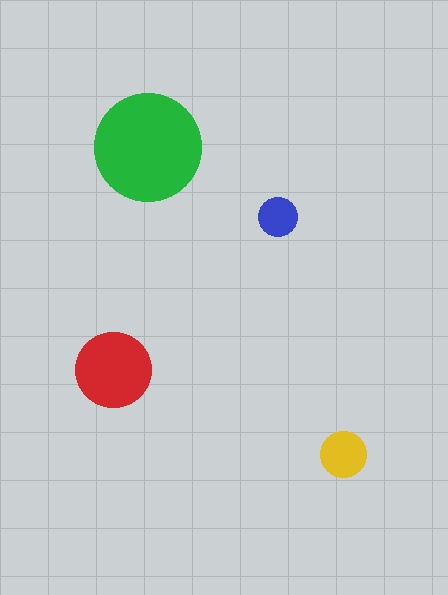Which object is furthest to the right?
The yellow circle is rightmost.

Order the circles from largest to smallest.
the green one, the red one, the yellow one, the blue one.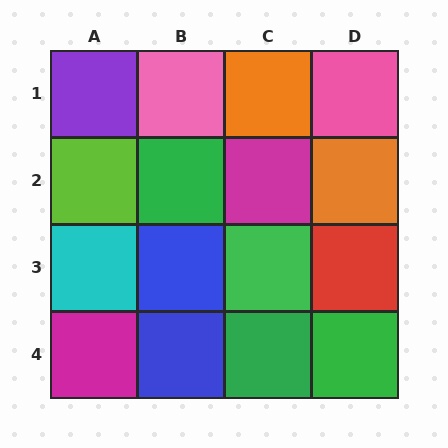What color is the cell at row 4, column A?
Magenta.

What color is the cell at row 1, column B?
Pink.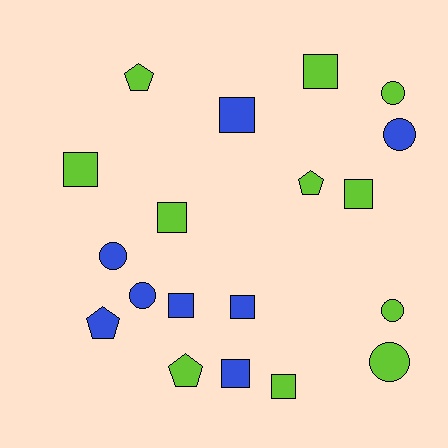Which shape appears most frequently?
Square, with 9 objects.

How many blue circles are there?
There are 3 blue circles.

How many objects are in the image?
There are 19 objects.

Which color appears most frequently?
Lime, with 11 objects.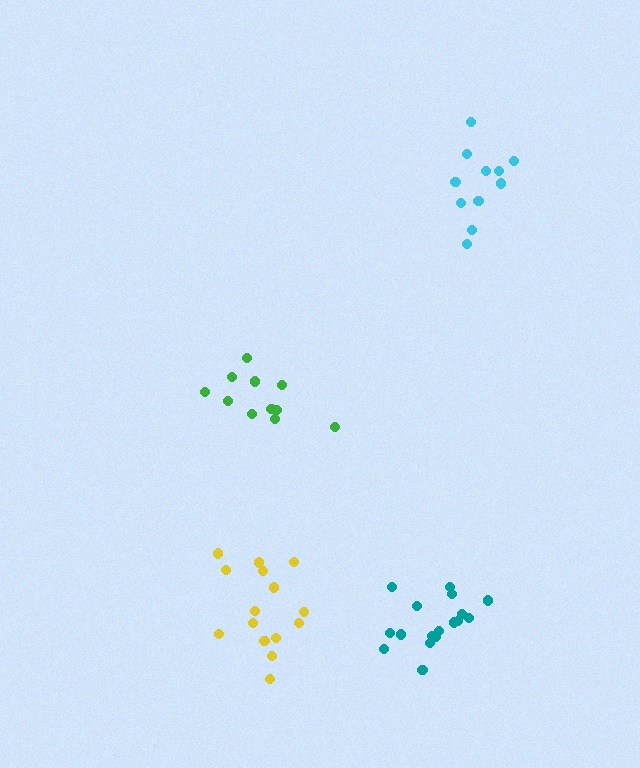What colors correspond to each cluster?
The clusters are colored: yellow, teal, green, cyan.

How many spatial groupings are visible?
There are 4 spatial groupings.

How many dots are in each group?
Group 1: 15 dots, Group 2: 17 dots, Group 3: 11 dots, Group 4: 11 dots (54 total).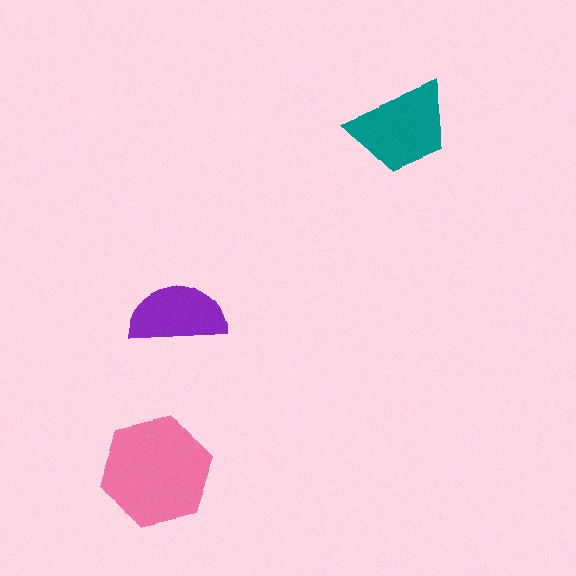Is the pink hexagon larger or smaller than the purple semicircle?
Larger.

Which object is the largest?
The pink hexagon.